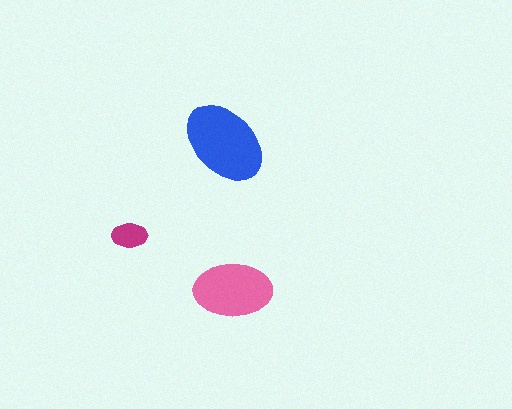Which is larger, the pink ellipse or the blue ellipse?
The blue one.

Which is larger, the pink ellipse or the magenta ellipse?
The pink one.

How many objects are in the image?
There are 3 objects in the image.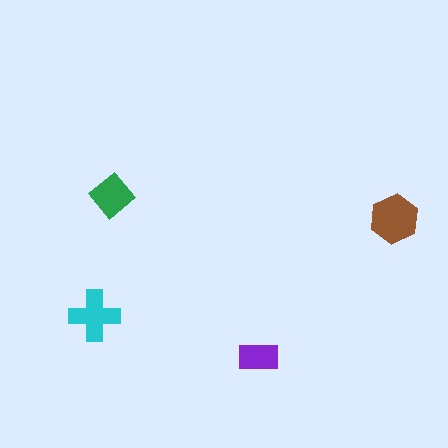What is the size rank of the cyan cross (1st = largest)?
2nd.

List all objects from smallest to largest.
The purple rectangle, the green diamond, the cyan cross, the brown hexagon.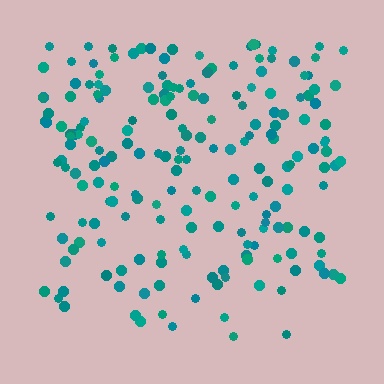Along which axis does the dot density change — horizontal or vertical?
Vertical.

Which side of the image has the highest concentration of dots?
The top.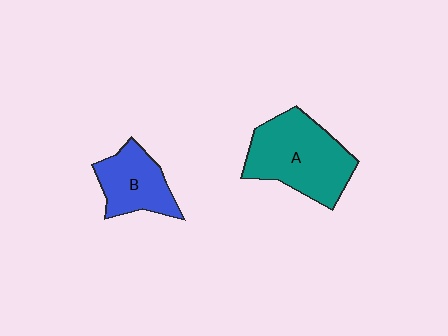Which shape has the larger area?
Shape A (teal).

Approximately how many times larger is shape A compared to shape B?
Approximately 1.6 times.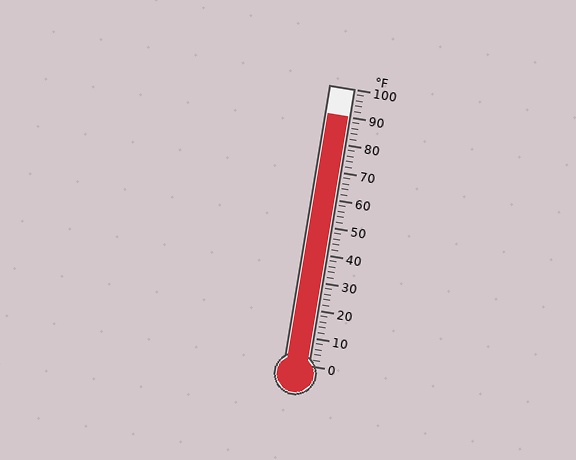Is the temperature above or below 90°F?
The temperature is at 90°F.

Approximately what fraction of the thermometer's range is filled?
The thermometer is filled to approximately 90% of its range.